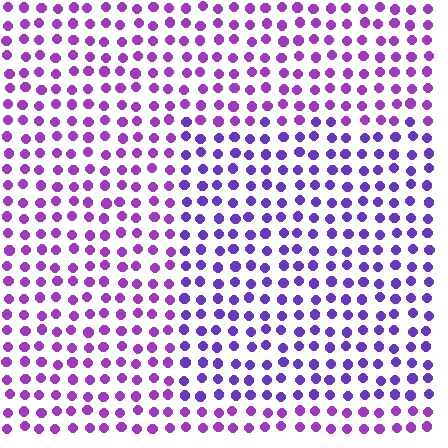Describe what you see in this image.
The image is filled with small purple elements in a uniform arrangement. A rectangle-shaped region is visible where the elements are tinted to a slightly different hue, forming a subtle color boundary.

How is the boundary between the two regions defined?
The boundary is defined purely by a slight shift in hue (about 25 degrees). Spacing, size, and orientation are identical on both sides.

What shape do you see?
I see a rectangle.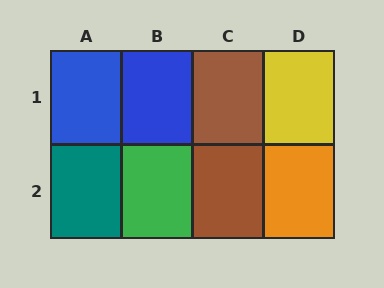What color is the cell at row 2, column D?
Orange.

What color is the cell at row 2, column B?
Green.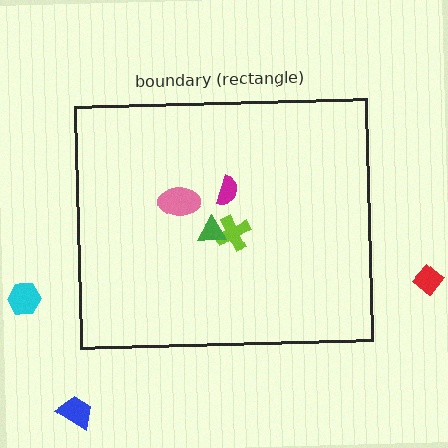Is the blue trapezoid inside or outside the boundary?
Outside.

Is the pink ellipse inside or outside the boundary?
Inside.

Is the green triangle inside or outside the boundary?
Inside.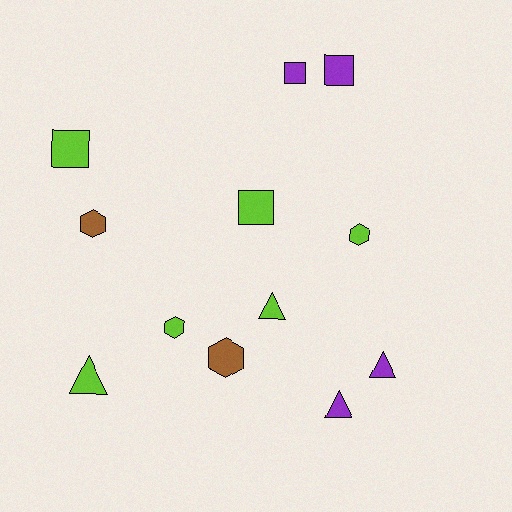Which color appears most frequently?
Lime, with 6 objects.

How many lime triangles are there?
There are 2 lime triangles.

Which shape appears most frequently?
Triangle, with 4 objects.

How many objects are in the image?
There are 12 objects.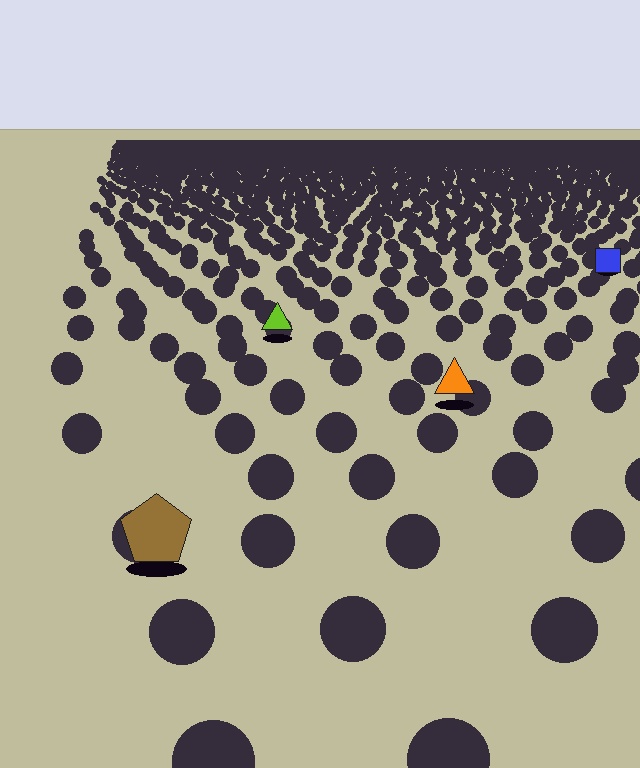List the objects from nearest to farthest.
From nearest to farthest: the brown pentagon, the orange triangle, the lime triangle, the blue square.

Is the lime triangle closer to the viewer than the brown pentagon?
No. The brown pentagon is closer — you can tell from the texture gradient: the ground texture is coarser near it.